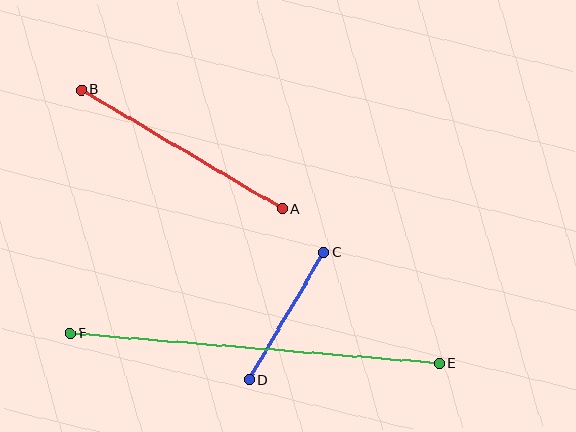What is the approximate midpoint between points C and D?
The midpoint is at approximately (286, 316) pixels.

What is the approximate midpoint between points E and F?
The midpoint is at approximately (255, 348) pixels.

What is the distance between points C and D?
The distance is approximately 148 pixels.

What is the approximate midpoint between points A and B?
The midpoint is at approximately (182, 149) pixels.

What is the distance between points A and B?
The distance is approximately 234 pixels.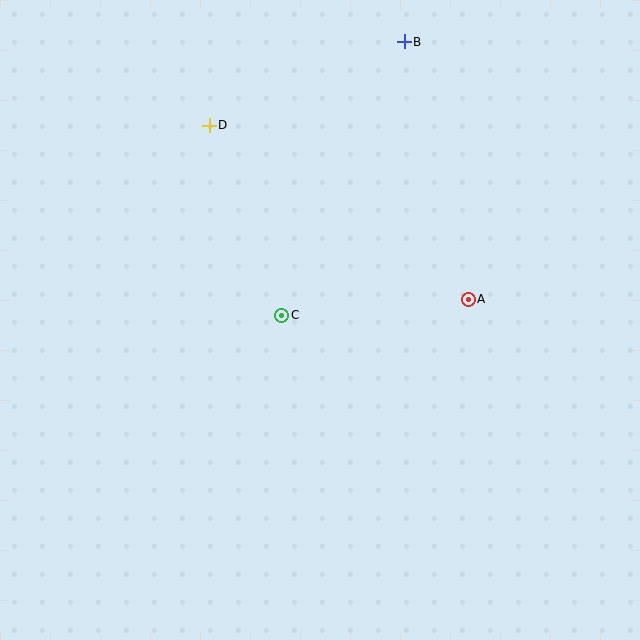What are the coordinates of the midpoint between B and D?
The midpoint between B and D is at (307, 84).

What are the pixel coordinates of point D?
Point D is at (209, 125).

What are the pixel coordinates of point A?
Point A is at (468, 299).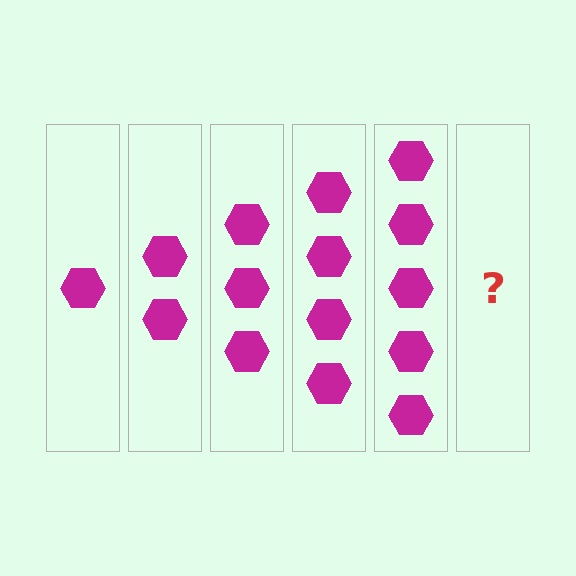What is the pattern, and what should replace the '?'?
The pattern is that each step adds one more hexagon. The '?' should be 6 hexagons.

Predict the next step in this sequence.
The next step is 6 hexagons.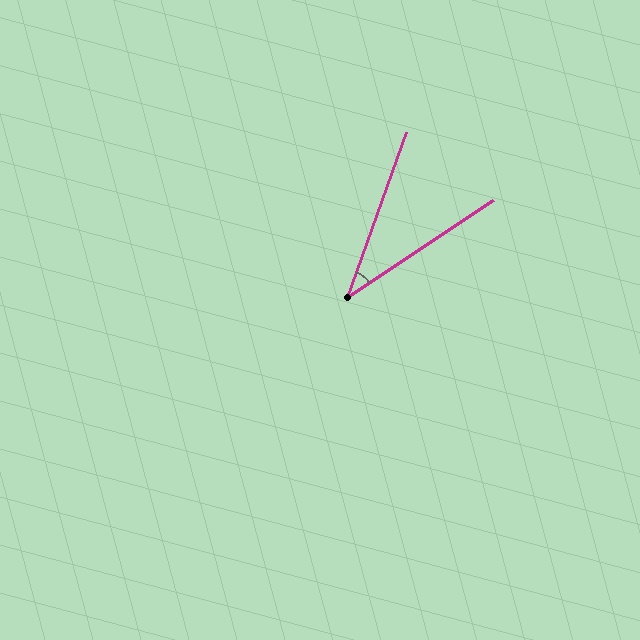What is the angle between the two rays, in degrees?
Approximately 37 degrees.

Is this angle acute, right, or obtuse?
It is acute.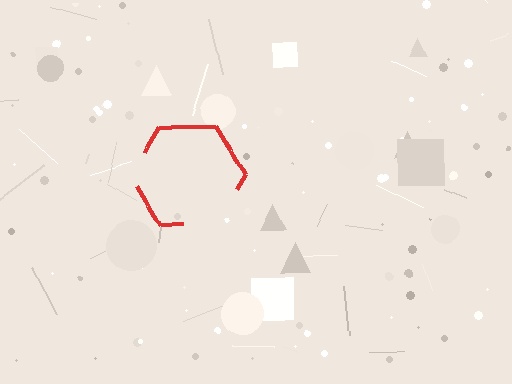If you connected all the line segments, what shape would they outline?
They would outline a hexagon.